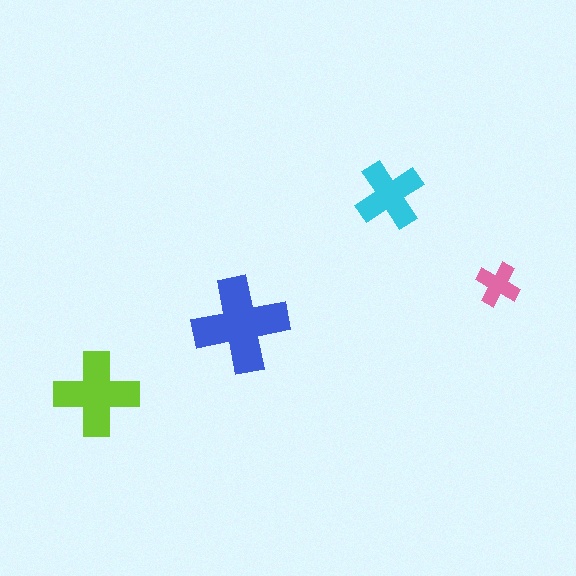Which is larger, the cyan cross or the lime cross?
The lime one.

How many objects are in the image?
There are 4 objects in the image.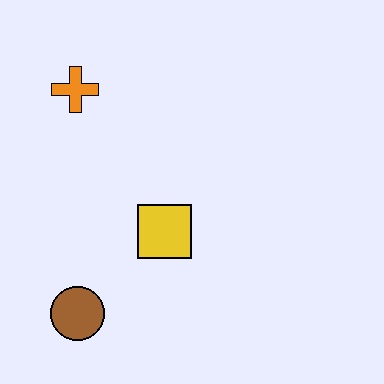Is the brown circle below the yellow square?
Yes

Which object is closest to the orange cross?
The yellow square is closest to the orange cross.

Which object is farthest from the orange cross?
The brown circle is farthest from the orange cross.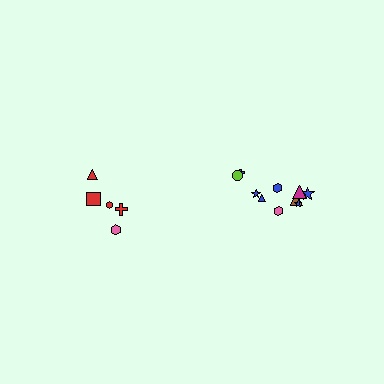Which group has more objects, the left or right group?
The right group.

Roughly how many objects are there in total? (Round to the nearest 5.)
Roughly 15 objects in total.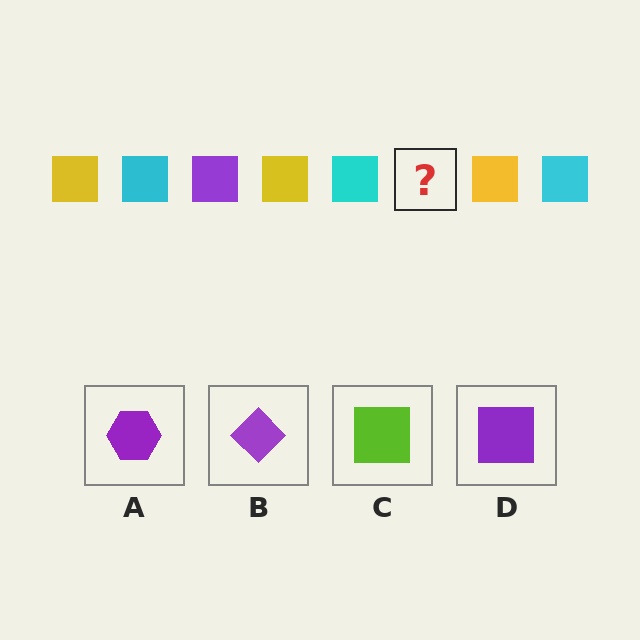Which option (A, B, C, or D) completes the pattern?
D.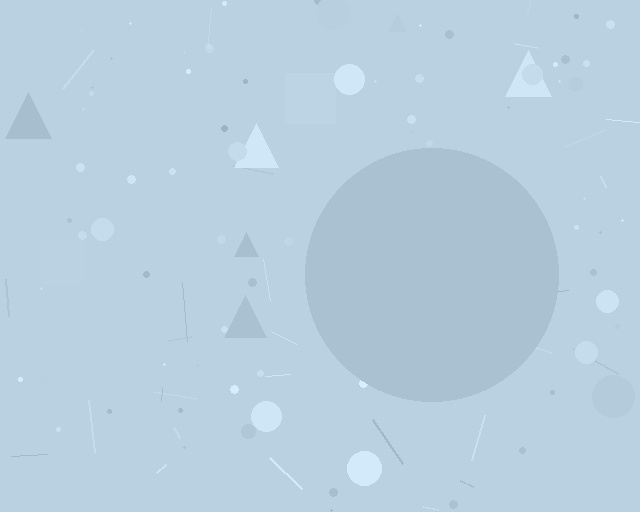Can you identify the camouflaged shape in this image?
The camouflaged shape is a circle.